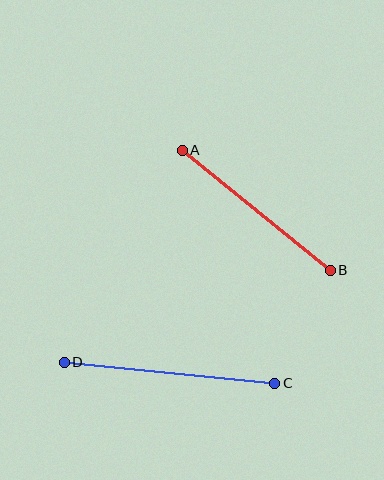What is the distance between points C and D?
The distance is approximately 212 pixels.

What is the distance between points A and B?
The distance is approximately 191 pixels.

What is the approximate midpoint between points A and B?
The midpoint is at approximately (256, 210) pixels.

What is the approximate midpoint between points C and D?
The midpoint is at approximately (169, 373) pixels.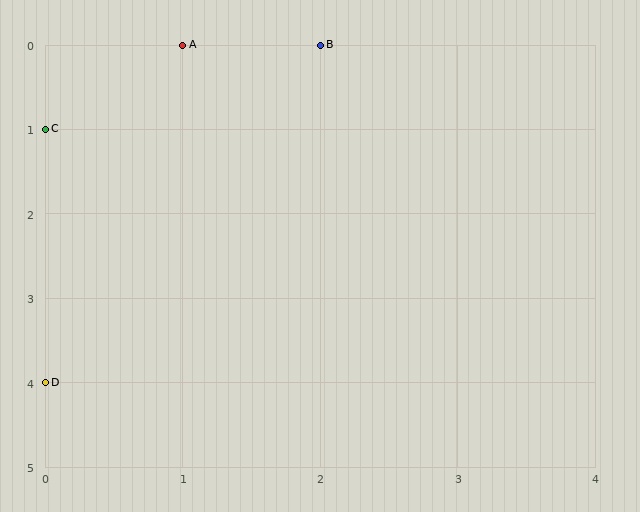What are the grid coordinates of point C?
Point C is at grid coordinates (0, 1).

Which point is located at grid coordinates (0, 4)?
Point D is at (0, 4).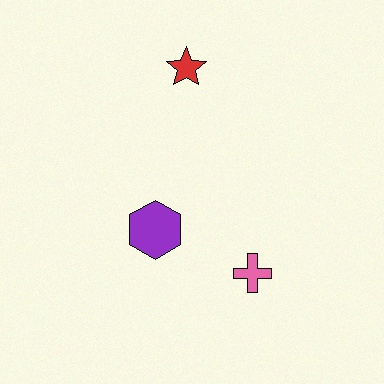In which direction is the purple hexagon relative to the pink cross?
The purple hexagon is to the left of the pink cross.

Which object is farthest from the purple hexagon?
The red star is farthest from the purple hexagon.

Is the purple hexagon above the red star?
No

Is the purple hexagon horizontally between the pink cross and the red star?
No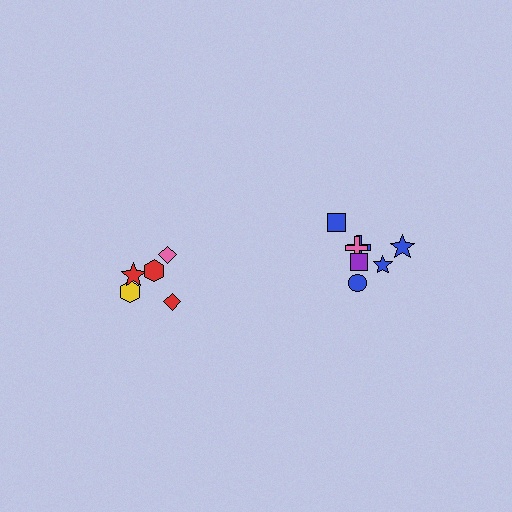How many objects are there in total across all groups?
There are 12 objects.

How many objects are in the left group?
There are 5 objects.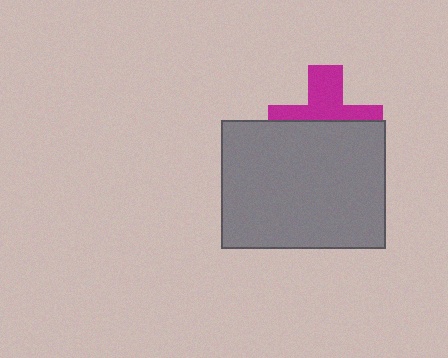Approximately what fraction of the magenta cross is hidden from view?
Roughly 55% of the magenta cross is hidden behind the gray rectangle.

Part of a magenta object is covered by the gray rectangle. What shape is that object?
It is a cross.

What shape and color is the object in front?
The object in front is a gray rectangle.